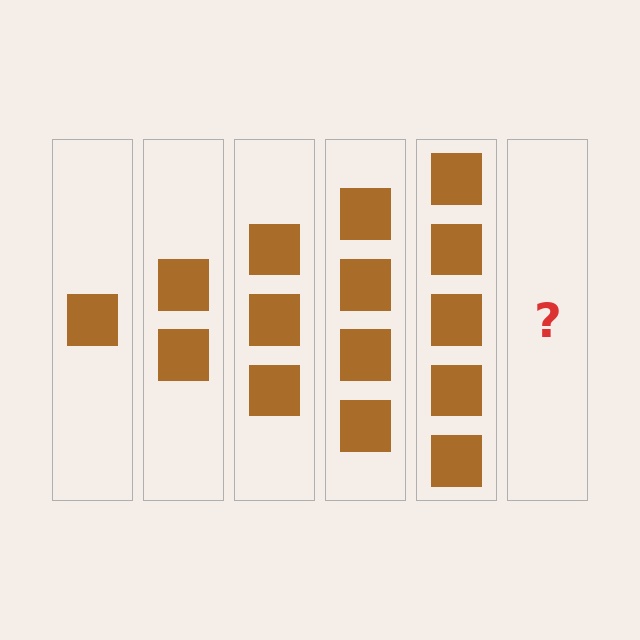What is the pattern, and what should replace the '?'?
The pattern is that each step adds one more square. The '?' should be 6 squares.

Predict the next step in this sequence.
The next step is 6 squares.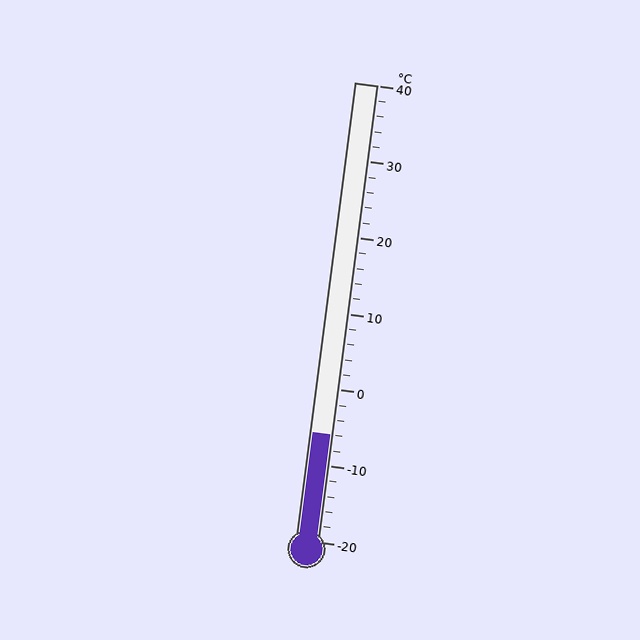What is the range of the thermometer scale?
The thermometer scale ranges from -20°C to 40°C.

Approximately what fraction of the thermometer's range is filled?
The thermometer is filled to approximately 25% of its range.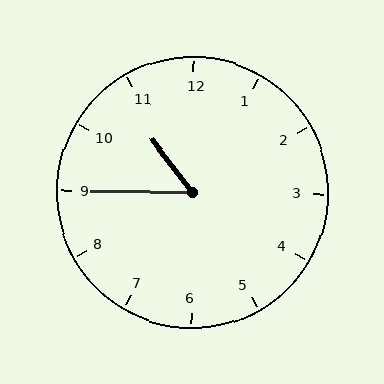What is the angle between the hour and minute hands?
Approximately 52 degrees.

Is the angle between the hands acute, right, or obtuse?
It is acute.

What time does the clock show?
10:45.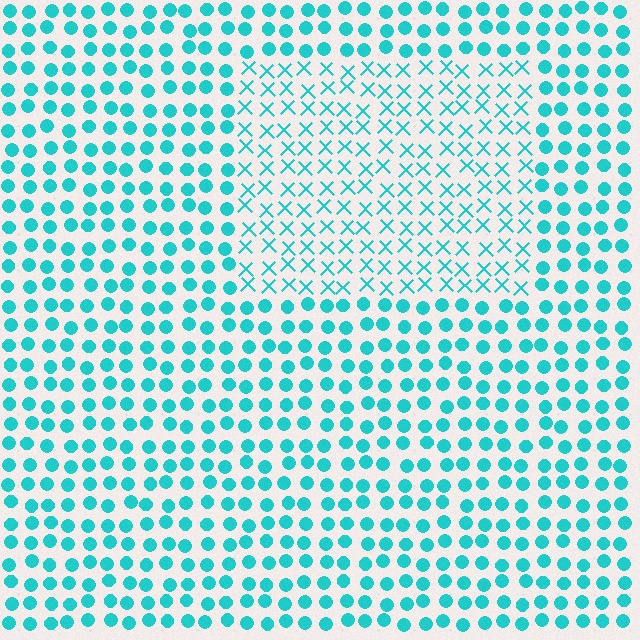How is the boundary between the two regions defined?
The boundary is defined by a change in element shape: X marks inside vs. circles outside. All elements share the same color and spacing.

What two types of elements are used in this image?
The image uses X marks inside the rectangle region and circles outside it.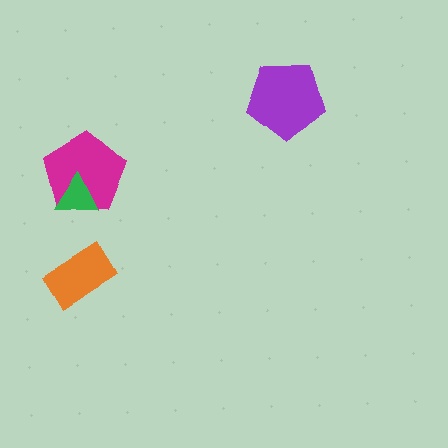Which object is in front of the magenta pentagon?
The green triangle is in front of the magenta pentagon.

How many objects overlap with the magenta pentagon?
1 object overlaps with the magenta pentagon.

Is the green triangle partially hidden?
No, no other shape covers it.